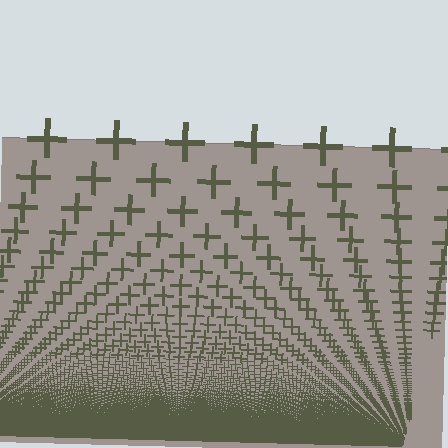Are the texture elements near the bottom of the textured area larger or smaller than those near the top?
Smaller. The gradient is inverted — elements near the bottom are smaller and denser.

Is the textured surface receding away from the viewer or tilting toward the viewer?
The surface appears to tilt toward the viewer. Texture elements get larger and sparser toward the top.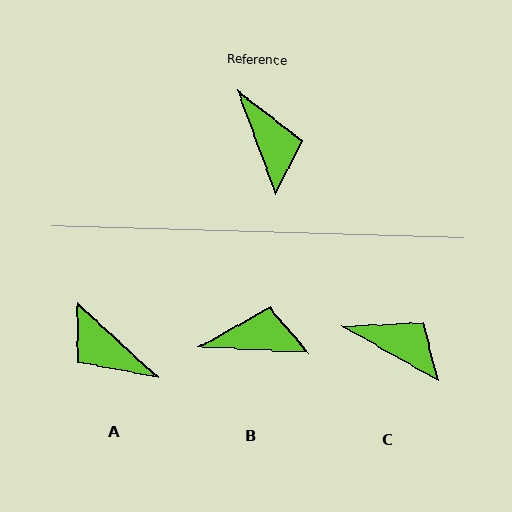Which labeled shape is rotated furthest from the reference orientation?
A, about 153 degrees away.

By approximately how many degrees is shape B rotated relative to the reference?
Approximately 67 degrees counter-clockwise.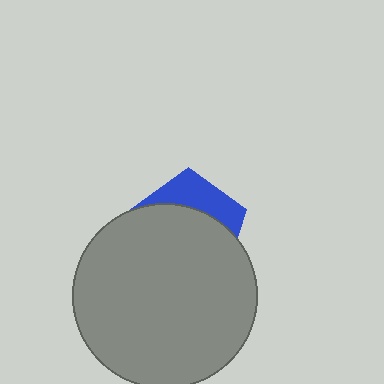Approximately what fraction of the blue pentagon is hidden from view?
Roughly 70% of the blue pentagon is hidden behind the gray circle.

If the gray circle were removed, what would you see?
You would see the complete blue pentagon.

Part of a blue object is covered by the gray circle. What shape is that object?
It is a pentagon.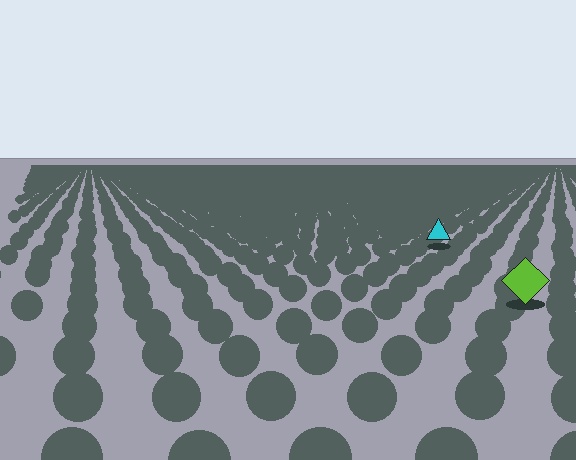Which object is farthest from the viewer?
The cyan triangle is farthest from the viewer. It appears smaller and the ground texture around it is denser.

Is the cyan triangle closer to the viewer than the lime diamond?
No. The lime diamond is closer — you can tell from the texture gradient: the ground texture is coarser near it.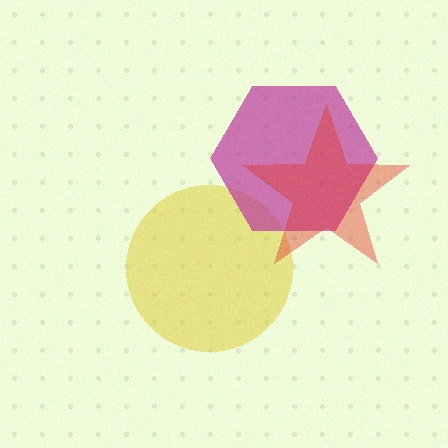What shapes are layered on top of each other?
The layered shapes are: a yellow circle, a magenta hexagon, a red star.